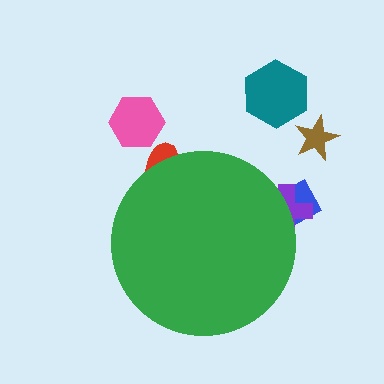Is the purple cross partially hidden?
Yes, the purple cross is partially hidden behind the green circle.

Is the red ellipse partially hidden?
Yes, the red ellipse is partially hidden behind the green circle.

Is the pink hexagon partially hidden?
No, the pink hexagon is fully visible.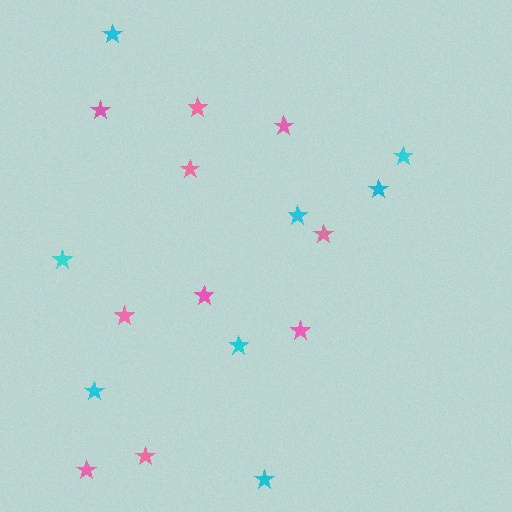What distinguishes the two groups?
There are 2 groups: one group of pink stars (10) and one group of cyan stars (8).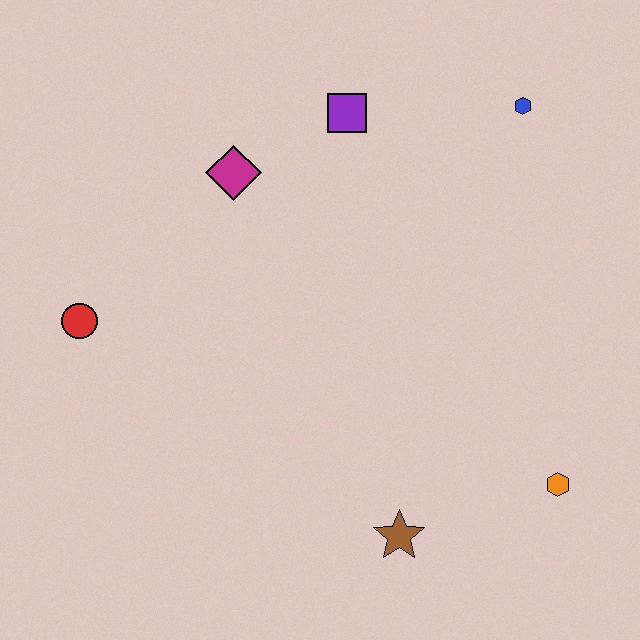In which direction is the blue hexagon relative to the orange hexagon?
The blue hexagon is above the orange hexagon.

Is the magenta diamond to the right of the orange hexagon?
No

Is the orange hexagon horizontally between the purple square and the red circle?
No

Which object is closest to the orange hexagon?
The brown star is closest to the orange hexagon.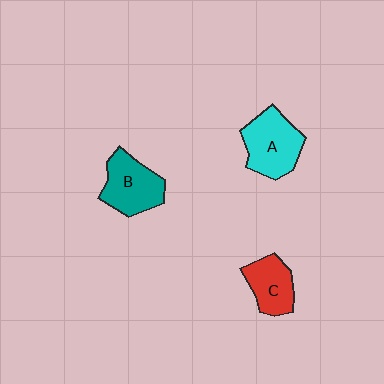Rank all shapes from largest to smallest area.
From largest to smallest: A (cyan), B (teal), C (red).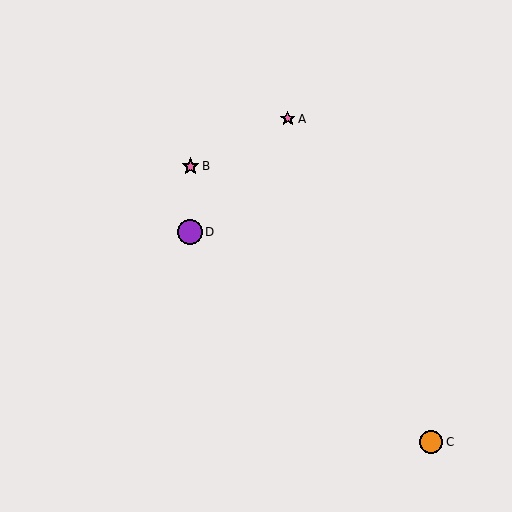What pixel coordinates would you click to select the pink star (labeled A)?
Click at (288, 119) to select the pink star A.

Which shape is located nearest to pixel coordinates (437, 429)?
The orange circle (labeled C) at (431, 442) is nearest to that location.